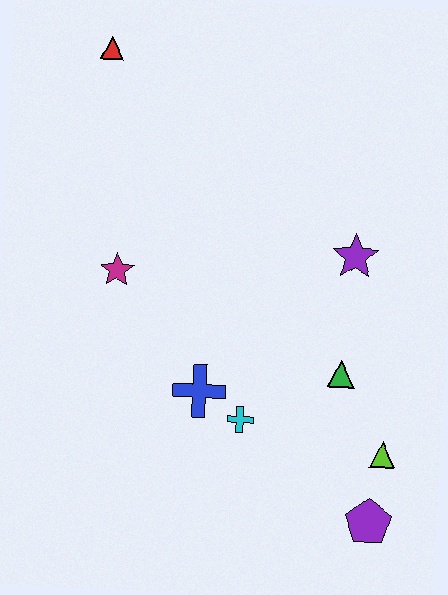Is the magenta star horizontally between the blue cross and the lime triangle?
No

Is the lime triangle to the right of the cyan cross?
Yes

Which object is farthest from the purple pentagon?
The red triangle is farthest from the purple pentagon.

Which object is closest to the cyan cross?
The blue cross is closest to the cyan cross.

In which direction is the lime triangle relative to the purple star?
The lime triangle is below the purple star.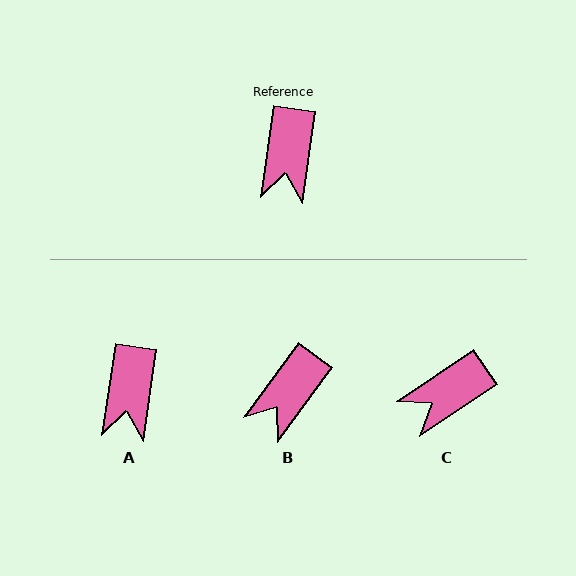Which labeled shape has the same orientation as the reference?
A.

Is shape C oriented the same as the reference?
No, it is off by about 48 degrees.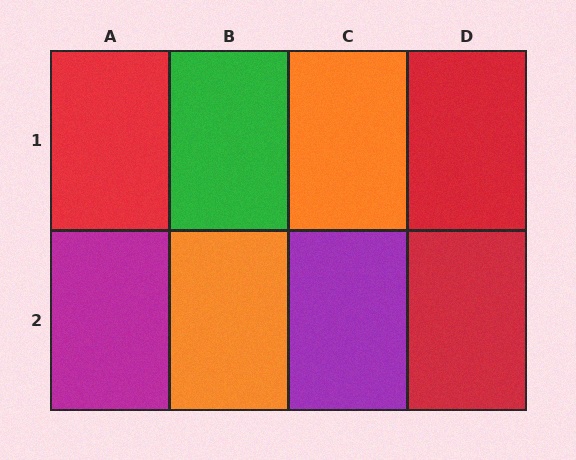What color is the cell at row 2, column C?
Purple.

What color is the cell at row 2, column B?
Orange.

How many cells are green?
1 cell is green.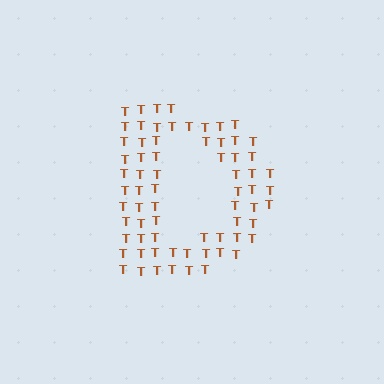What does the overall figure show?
The overall figure shows the letter D.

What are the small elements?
The small elements are letter T's.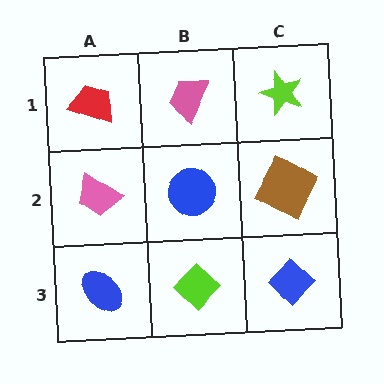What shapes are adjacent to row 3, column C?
A brown square (row 2, column C), a lime diamond (row 3, column B).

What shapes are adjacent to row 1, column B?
A blue circle (row 2, column B), a red trapezoid (row 1, column A), a lime star (row 1, column C).